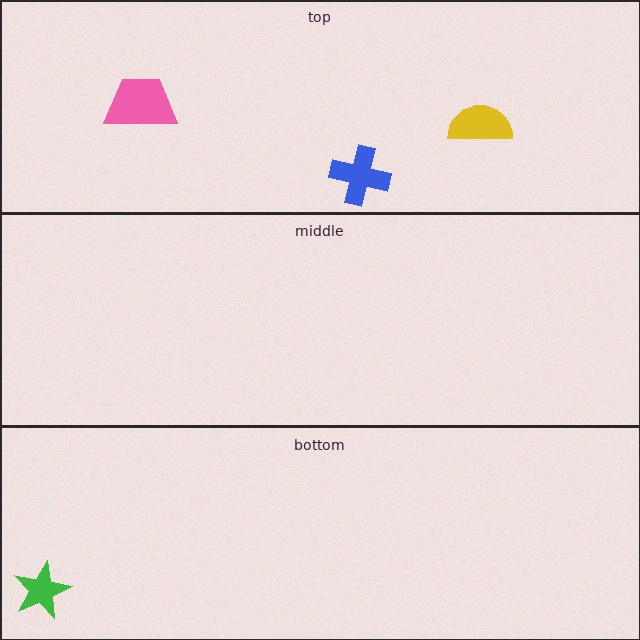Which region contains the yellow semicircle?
The top region.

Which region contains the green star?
The bottom region.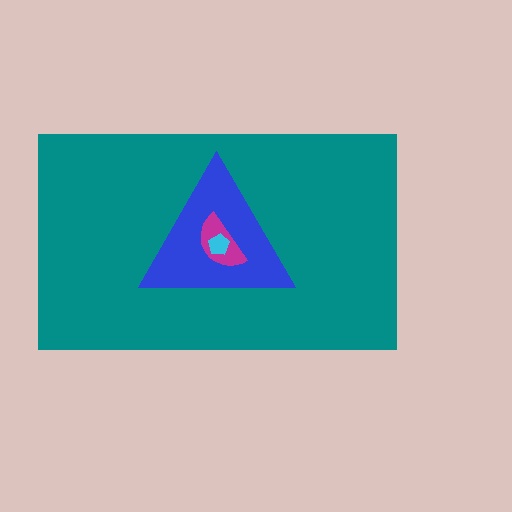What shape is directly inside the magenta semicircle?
The cyan pentagon.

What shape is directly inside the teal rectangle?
The blue triangle.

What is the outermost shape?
The teal rectangle.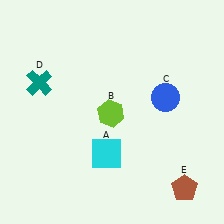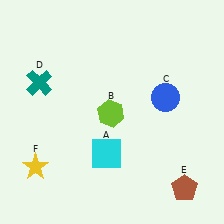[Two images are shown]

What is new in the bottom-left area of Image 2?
A yellow star (F) was added in the bottom-left area of Image 2.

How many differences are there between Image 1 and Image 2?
There is 1 difference between the two images.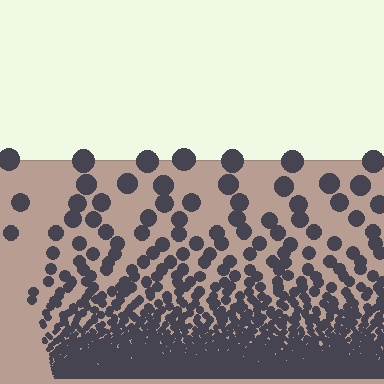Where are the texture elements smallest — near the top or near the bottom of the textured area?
Near the bottom.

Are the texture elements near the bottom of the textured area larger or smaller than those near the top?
Smaller. The gradient is inverted — elements near the bottom are smaller and denser.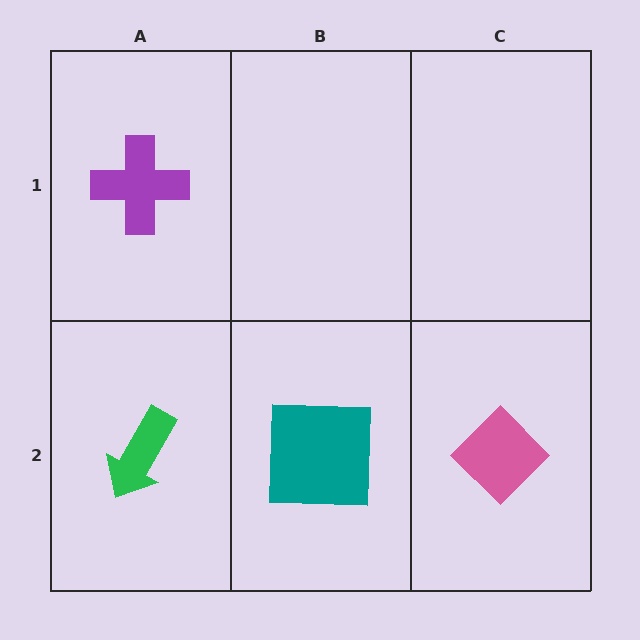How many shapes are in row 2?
3 shapes.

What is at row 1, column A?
A purple cross.